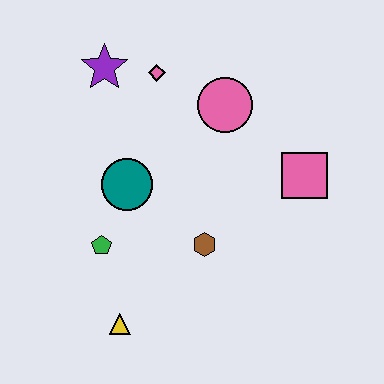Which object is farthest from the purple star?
The yellow triangle is farthest from the purple star.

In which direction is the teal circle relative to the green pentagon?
The teal circle is above the green pentagon.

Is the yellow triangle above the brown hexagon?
No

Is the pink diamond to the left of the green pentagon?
No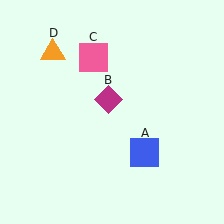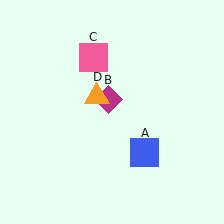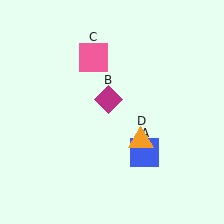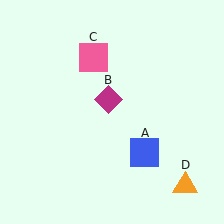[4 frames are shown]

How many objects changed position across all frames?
1 object changed position: orange triangle (object D).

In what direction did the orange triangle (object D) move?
The orange triangle (object D) moved down and to the right.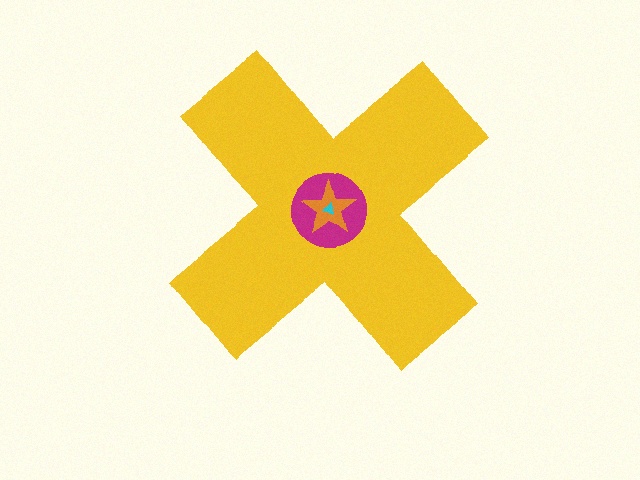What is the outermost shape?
The yellow cross.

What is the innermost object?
The cyan triangle.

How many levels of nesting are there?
4.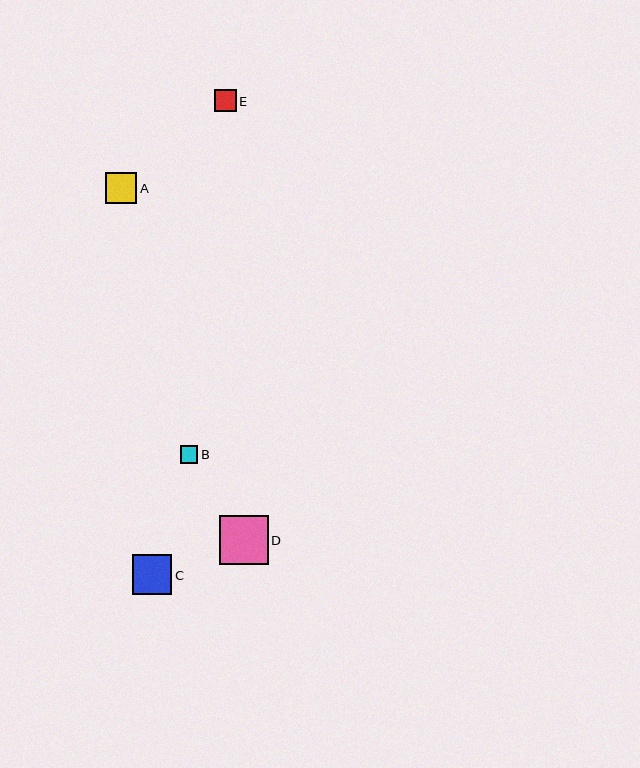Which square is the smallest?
Square B is the smallest with a size of approximately 18 pixels.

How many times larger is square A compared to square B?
Square A is approximately 1.7 times the size of square B.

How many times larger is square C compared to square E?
Square C is approximately 1.9 times the size of square E.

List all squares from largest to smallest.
From largest to smallest: D, C, A, E, B.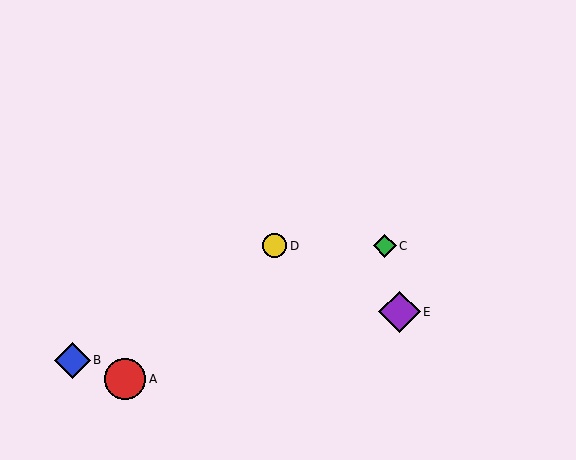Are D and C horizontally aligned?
Yes, both are at y≈246.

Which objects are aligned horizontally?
Objects C, D are aligned horizontally.